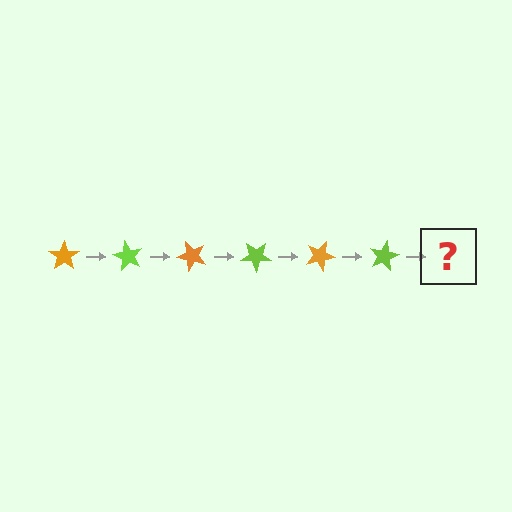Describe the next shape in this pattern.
It should be an orange star, rotated 360 degrees from the start.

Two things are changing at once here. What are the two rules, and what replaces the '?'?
The two rules are that it rotates 60 degrees each step and the color cycles through orange and lime. The '?' should be an orange star, rotated 360 degrees from the start.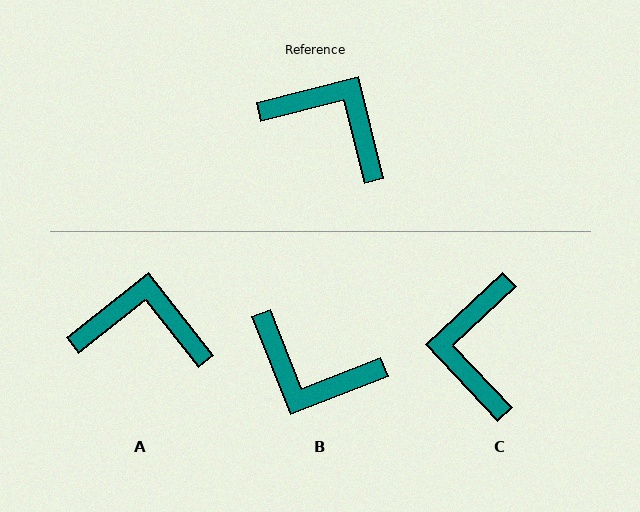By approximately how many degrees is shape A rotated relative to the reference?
Approximately 24 degrees counter-clockwise.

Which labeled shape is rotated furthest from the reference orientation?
B, about 173 degrees away.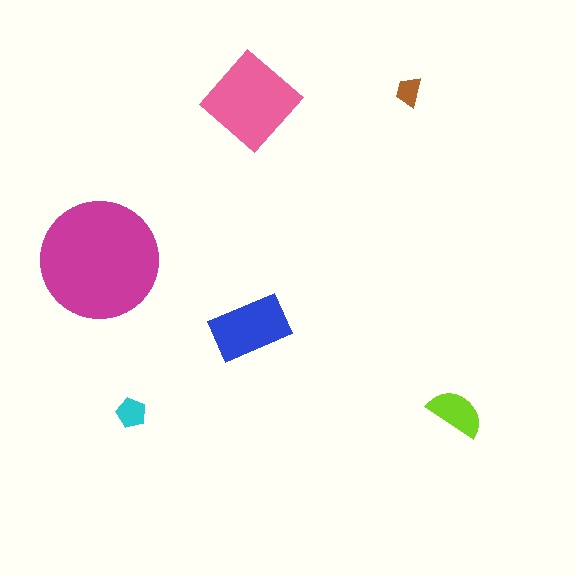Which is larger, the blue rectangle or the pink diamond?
The pink diamond.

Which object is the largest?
The magenta circle.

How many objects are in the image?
There are 6 objects in the image.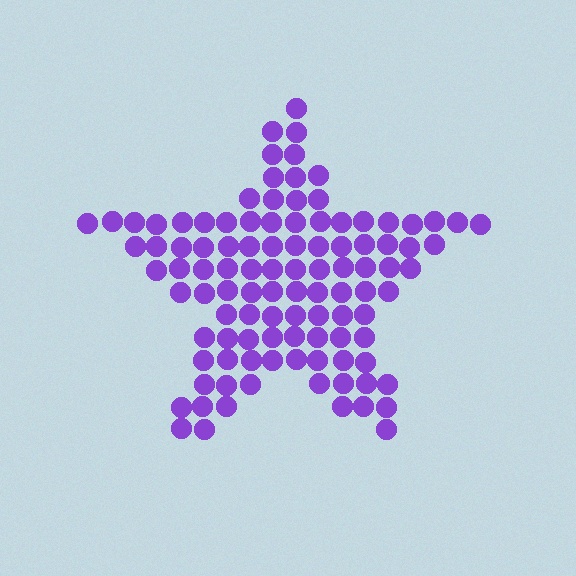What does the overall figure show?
The overall figure shows a star.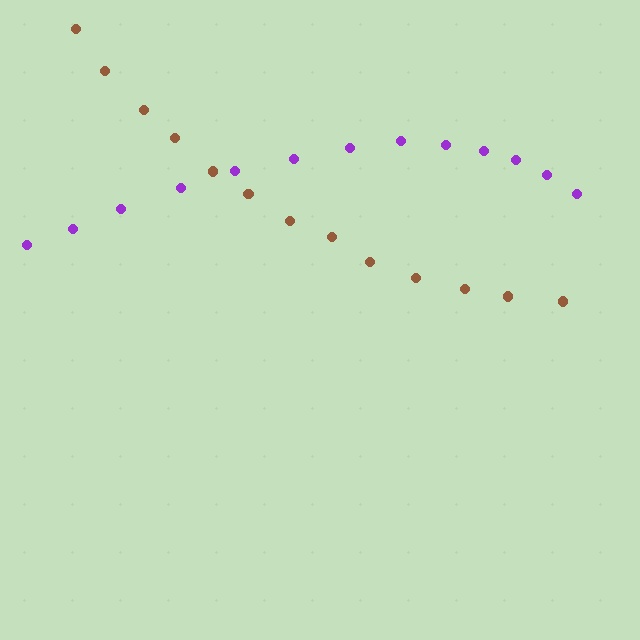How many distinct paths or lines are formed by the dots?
There are 2 distinct paths.